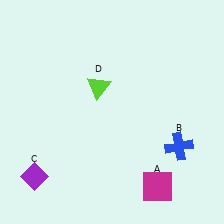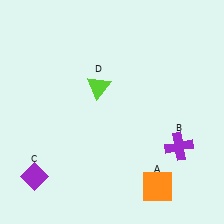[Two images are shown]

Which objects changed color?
A changed from magenta to orange. B changed from blue to purple.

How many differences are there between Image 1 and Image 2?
There are 2 differences between the two images.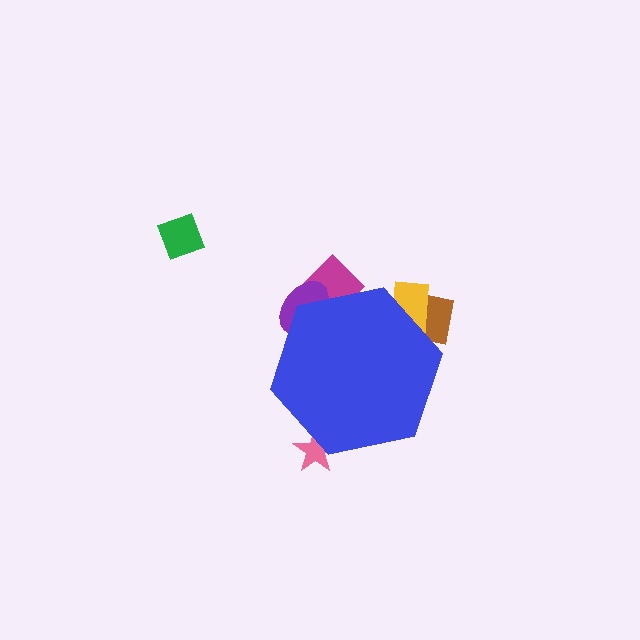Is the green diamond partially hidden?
No, the green diamond is fully visible.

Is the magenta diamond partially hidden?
Yes, the magenta diamond is partially hidden behind the blue hexagon.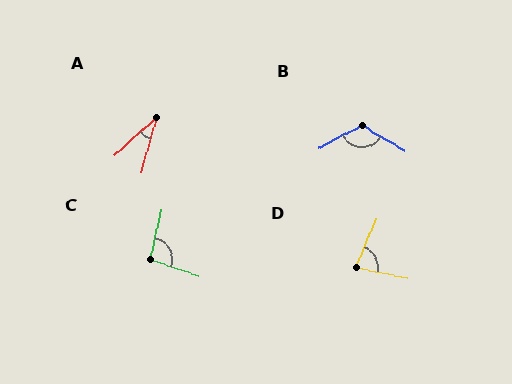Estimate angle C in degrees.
Approximately 96 degrees.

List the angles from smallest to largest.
A (31°), D (79°), C (96°), B (122°).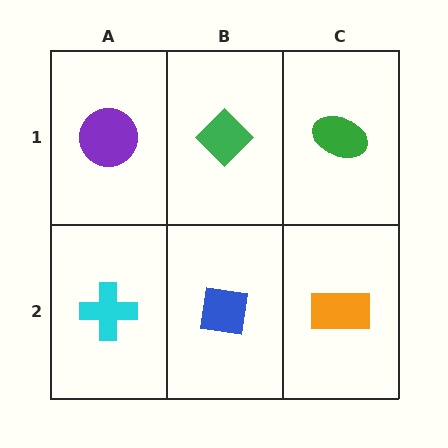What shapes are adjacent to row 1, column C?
An orange rectangle (row 2, column C), a green diamond (row 1, column B).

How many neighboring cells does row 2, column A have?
2.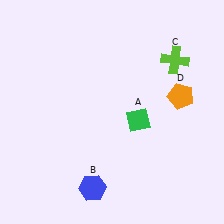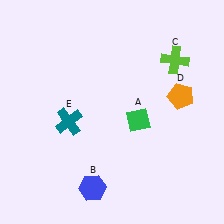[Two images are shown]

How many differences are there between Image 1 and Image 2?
There is 1 difference between the two images.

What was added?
A teal cross (E) was added in Image 2.